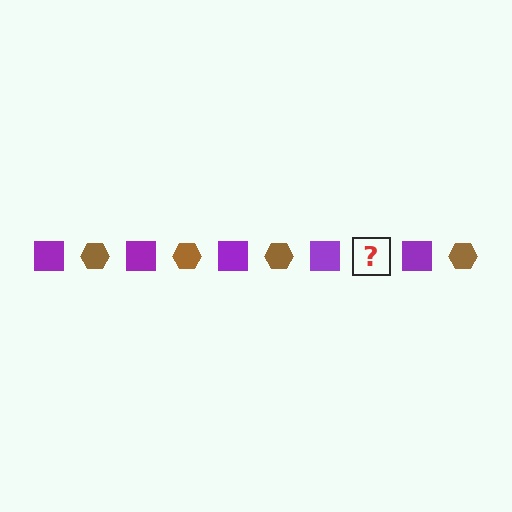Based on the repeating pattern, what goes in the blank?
The blank should be a brown hexagon.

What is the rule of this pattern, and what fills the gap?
The rule is that the pattern alternates between purple square and brown hexagon. The gap should be filled with a brown hexagon.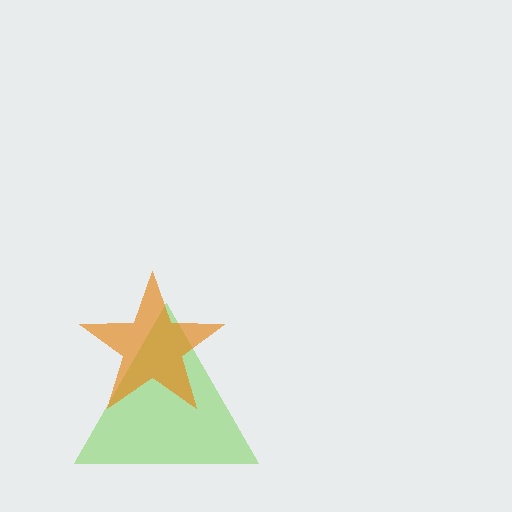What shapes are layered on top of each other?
The layered shapes are: a lime triangle, an orange star.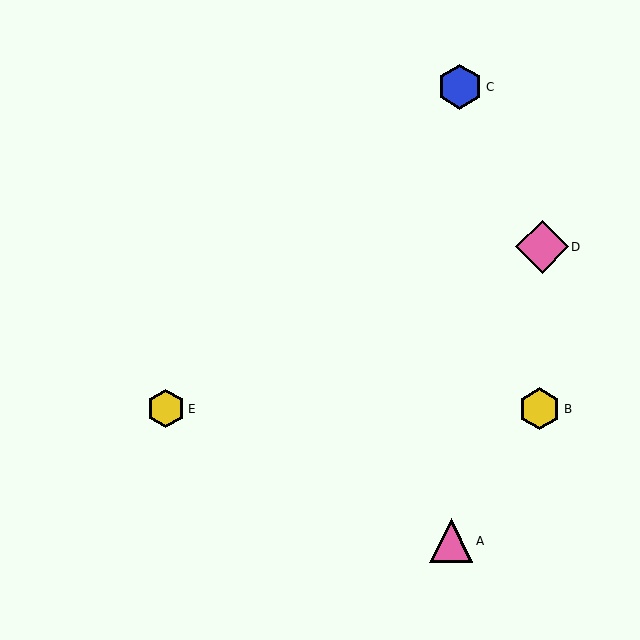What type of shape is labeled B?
Shape B is a yellow hexagon.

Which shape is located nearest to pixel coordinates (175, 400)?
The yellow hexagon (labeled E) at (166, 409) is nearest to that location.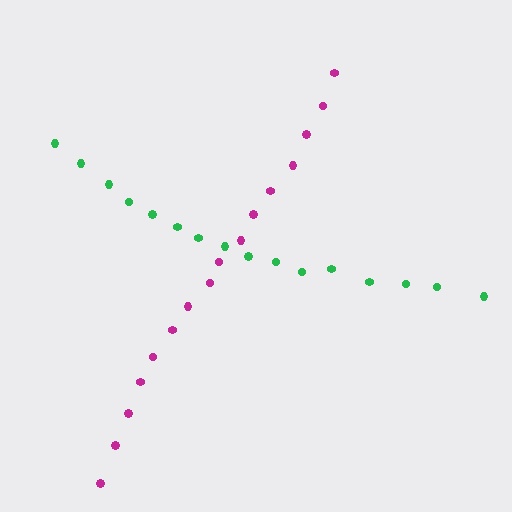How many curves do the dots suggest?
There are 2 distinct paths.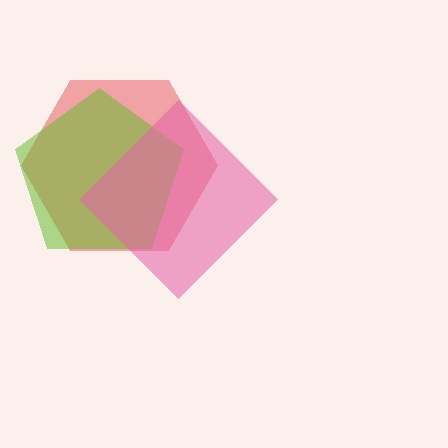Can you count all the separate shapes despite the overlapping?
Yes, there are 3 separate shapes.